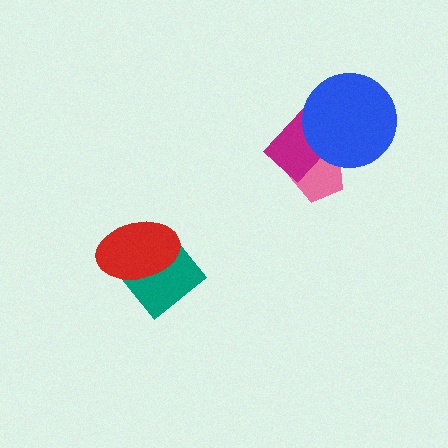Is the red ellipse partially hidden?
No, no other shape covers it.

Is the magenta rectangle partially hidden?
Yes, it is partially covered by another shape.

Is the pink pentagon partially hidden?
Yes, it is partially covered by another shape.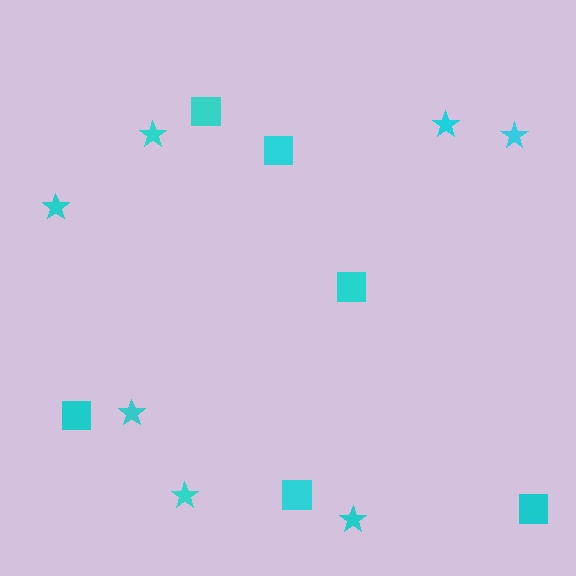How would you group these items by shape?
There are 2 groups: one group of stars (7) and one group of squares (6).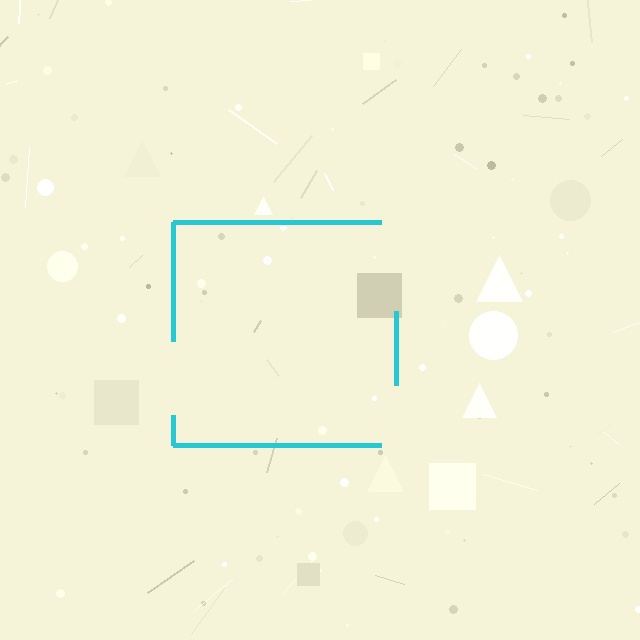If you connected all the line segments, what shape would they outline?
They would outline a square.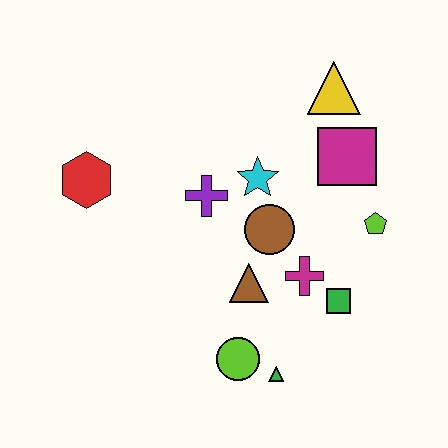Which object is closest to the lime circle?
The green triangle is closest to the lime circle.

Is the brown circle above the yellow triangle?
No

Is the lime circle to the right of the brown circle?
No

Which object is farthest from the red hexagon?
The lime pentagon is farthest from the red hexagon.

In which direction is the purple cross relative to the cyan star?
The purple cross is to the left of the cyan star.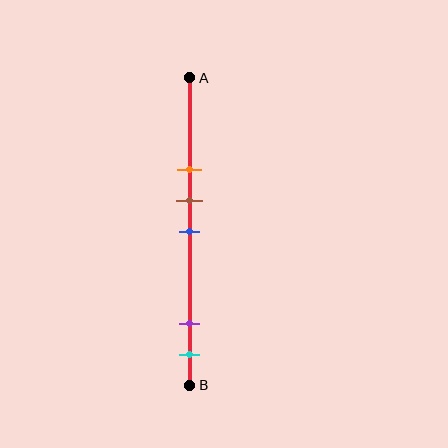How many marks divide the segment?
There are 5 marks dividing the segment.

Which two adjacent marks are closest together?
The brown and blue marks are the closest adjacent pair.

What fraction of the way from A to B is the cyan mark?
The cyan mark is approximately 90% (0.9) of the way from A to B.